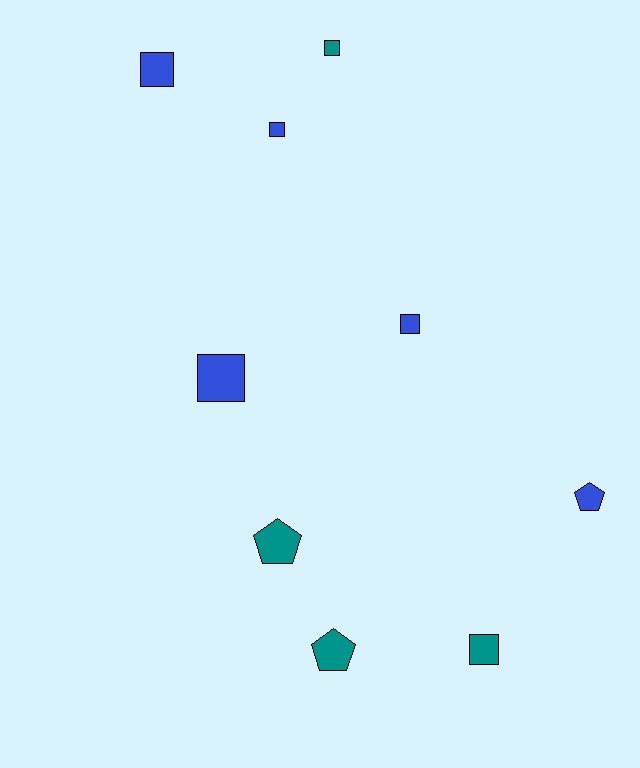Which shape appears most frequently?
Square, with 6 objects.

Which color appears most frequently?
Blue, with 5 objects.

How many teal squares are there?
There are 2 teal squares.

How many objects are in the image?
There are 9 objects.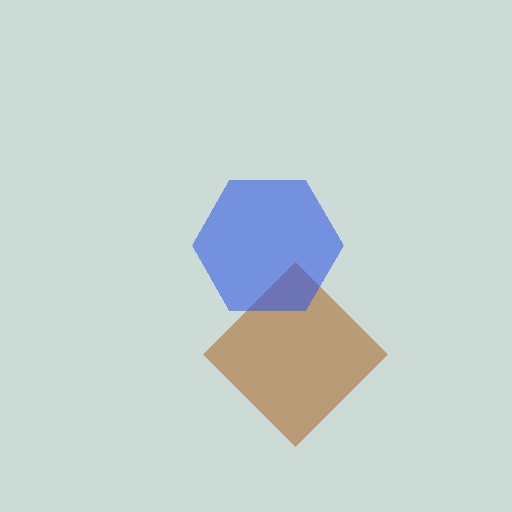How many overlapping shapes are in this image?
There are 2 overlapping shapes in the image.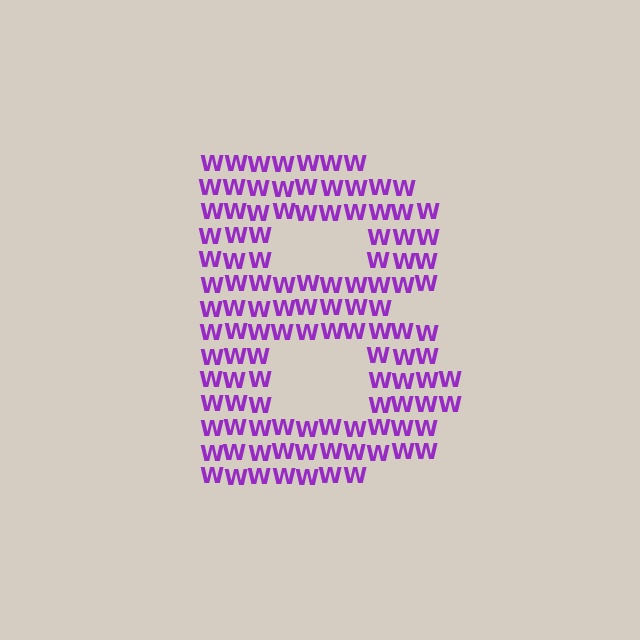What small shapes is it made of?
It is made of small letter W's.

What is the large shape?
The large shape is the letter B.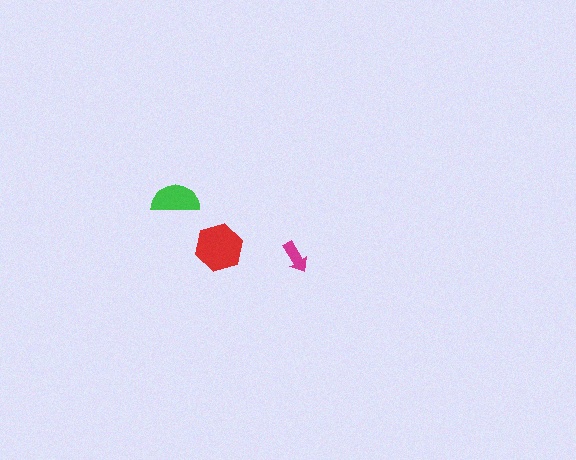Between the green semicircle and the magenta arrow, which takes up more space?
The green semicircle.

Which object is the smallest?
The magenta arrow.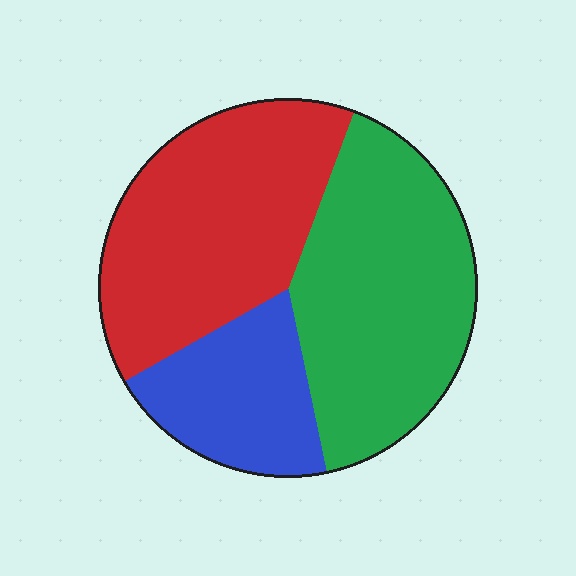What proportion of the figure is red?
Red covers 39% of the figure.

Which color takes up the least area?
Blue, at roughly 20%.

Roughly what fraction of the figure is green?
Green covers 41% of the figure.